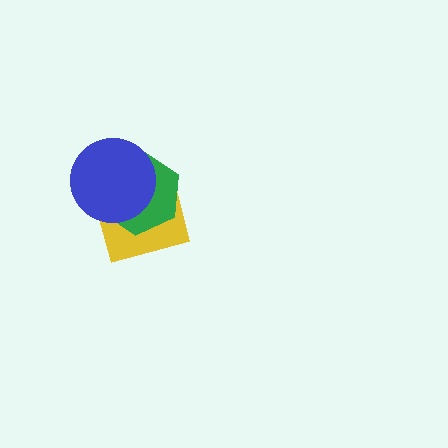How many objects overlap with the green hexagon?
2 objects overlap with the green hexagon.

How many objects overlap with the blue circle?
2 objects overlap with the blue circle.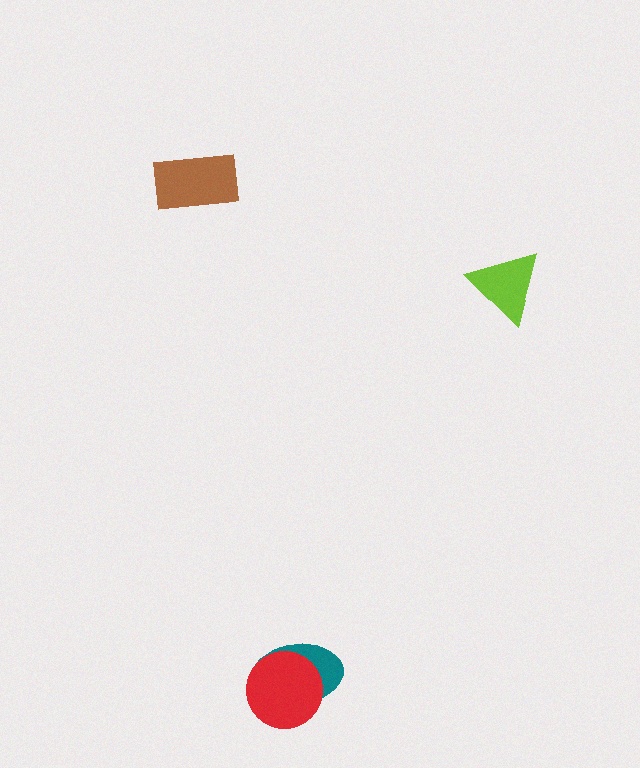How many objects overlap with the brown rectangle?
0 objects overlap with the brown rectangle.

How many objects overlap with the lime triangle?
0 objects overlap with the lime triangle.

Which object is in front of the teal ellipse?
The red circle is in front of the teal ellipse.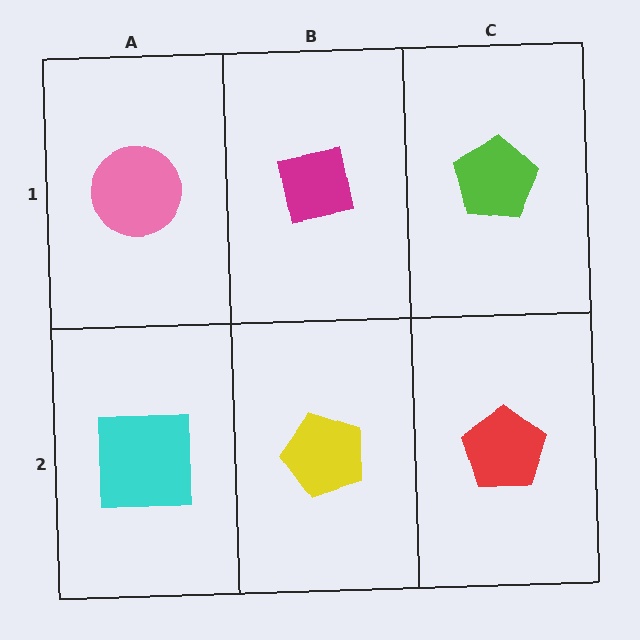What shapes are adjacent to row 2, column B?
A magenta square (row 1, column B), a cyan square (row 2, column A), a red pentagon (row 2, column C).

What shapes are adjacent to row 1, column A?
A cyan square (row 2, column A), a magenta square (row 1, column B).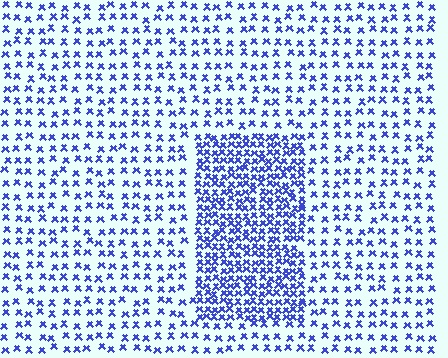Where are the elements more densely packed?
The elements are more densely packed inside the rectangle boundary.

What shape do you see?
I see a rectangle.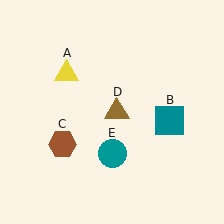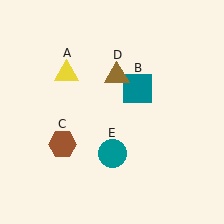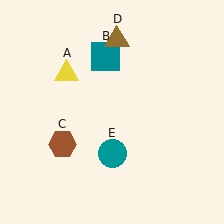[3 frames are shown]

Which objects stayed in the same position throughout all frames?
Yellow triangle (object A) and brown hexagon (object C) and teal circle (object E) remained stationary.